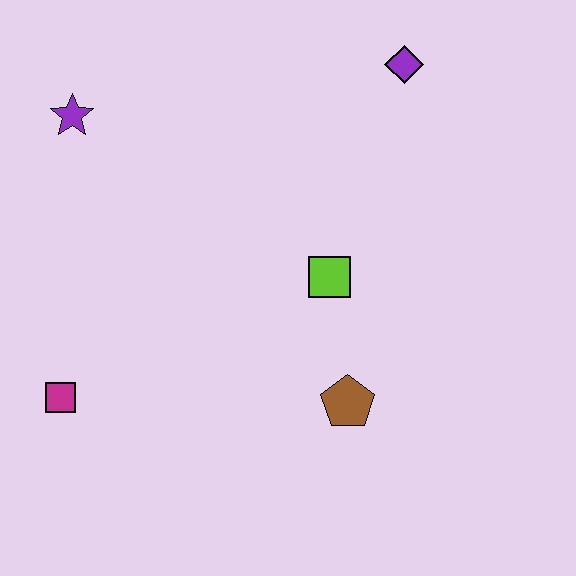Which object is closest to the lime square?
The brown pentagon is closest to the lime square.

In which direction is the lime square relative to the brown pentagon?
The lime square is above the brown pentagon.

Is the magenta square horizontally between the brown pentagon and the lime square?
No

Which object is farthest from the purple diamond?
The magenta square is farthest from the purple diamond.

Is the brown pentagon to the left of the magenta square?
No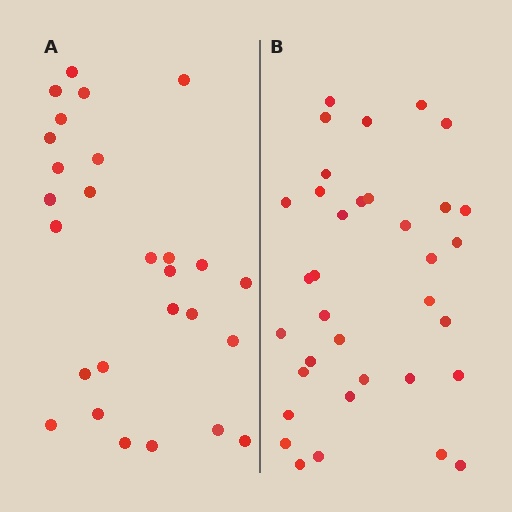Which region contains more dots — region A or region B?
Region B (the right region) has more dots.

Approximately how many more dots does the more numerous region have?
Region B has roughly 8 or so more dots than region A.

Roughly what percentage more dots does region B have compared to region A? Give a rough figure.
About 30% more.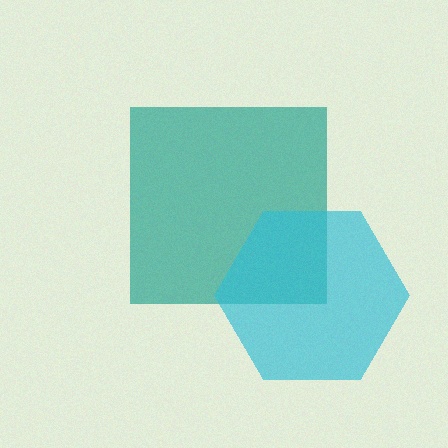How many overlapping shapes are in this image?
There are 2 overlapping shapes in the image.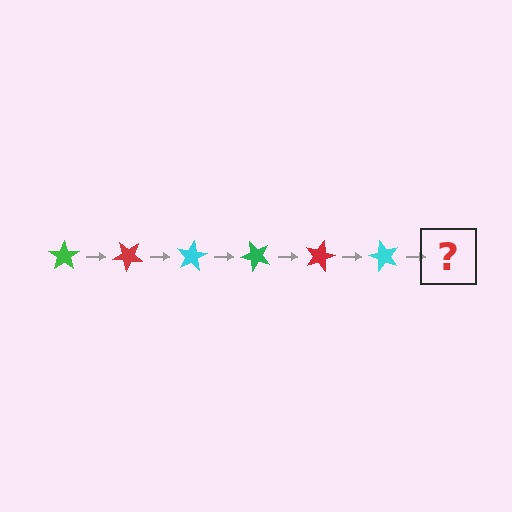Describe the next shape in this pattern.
It should be a green star, rotated 240 degrees from the start.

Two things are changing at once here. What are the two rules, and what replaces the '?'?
The two rules are that it rotates 40 degrees each step and the color cycles through green, red, and cyan. The '?' should be a green star, rotated 240 degrees from the start.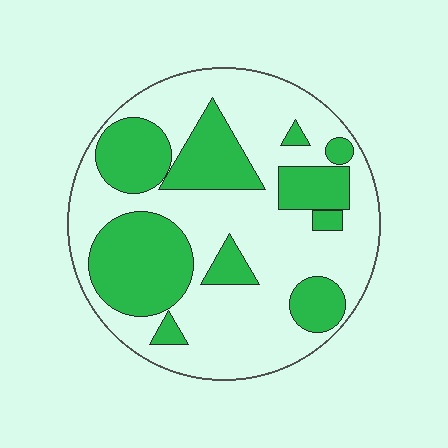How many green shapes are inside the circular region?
10.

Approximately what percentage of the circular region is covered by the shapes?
Approximately 35%.